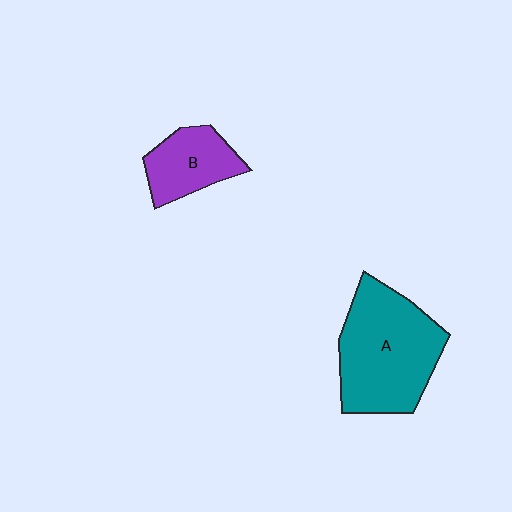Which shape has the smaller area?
Shape B (purple).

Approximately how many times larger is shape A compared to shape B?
Approximately 2.0 times.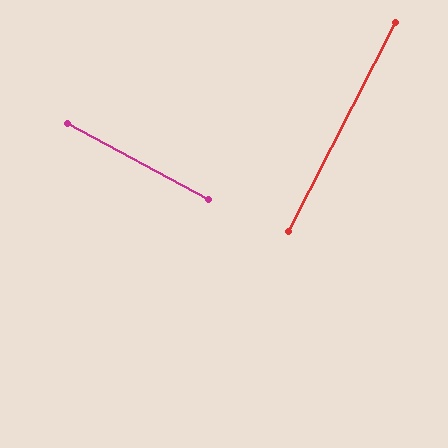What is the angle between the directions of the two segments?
Approximately 89 degrees.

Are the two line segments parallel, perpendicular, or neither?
Perpendicular — they meet at approximately 89°.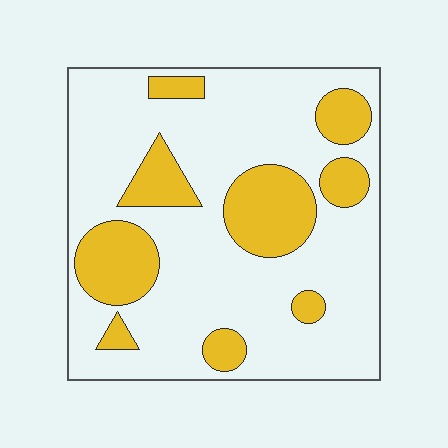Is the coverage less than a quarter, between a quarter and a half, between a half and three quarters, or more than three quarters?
Between a quarter and a half.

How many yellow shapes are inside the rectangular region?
9.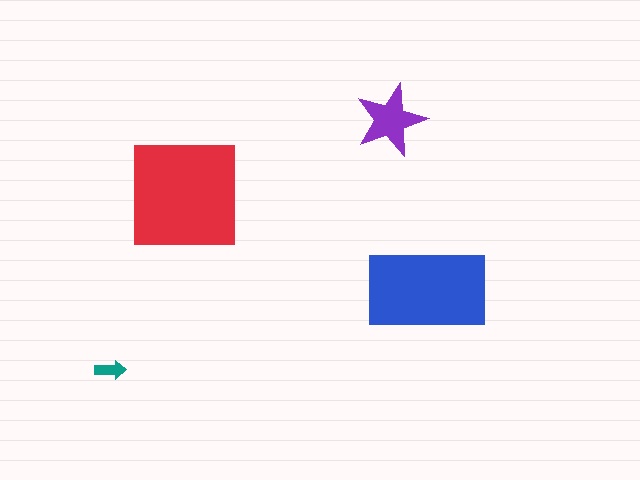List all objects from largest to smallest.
The red square, the blue rectangle, the purple star, the teal arrow.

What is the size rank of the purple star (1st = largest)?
3rd.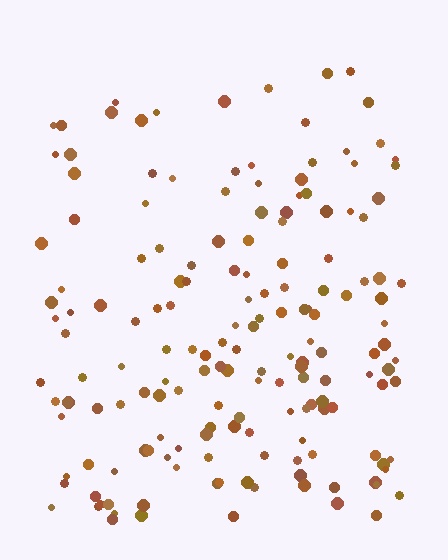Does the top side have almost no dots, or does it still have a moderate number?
Still a moderate number, just noticeably fewer than the bottom.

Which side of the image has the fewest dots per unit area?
The top.